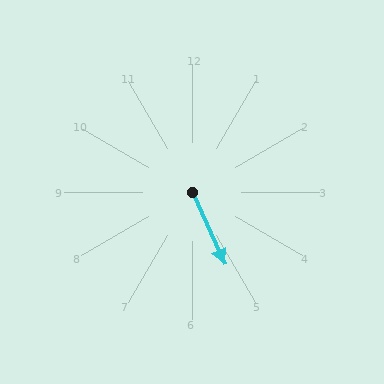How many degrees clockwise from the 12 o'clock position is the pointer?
Approximately 156 degrees.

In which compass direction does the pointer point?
Southeast.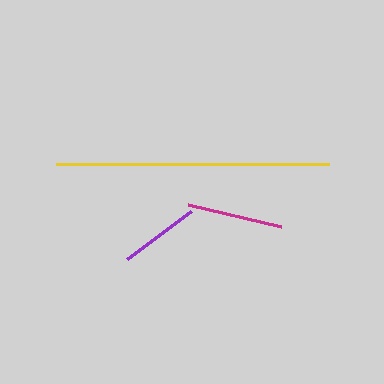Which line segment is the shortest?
The purple line is the shortest at approximately 81 pixels.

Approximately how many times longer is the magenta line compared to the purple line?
The magenta line is approximately 1.2 times the length of the purple line.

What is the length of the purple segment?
The purple segment is approximately 81 pixels long.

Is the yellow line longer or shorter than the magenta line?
The yellow line is longer than the magenta line.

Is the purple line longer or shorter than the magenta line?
The magenta line is longer than the purple line.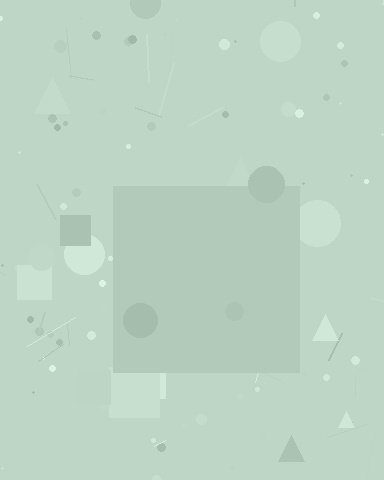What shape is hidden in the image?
A square is hidden in the image.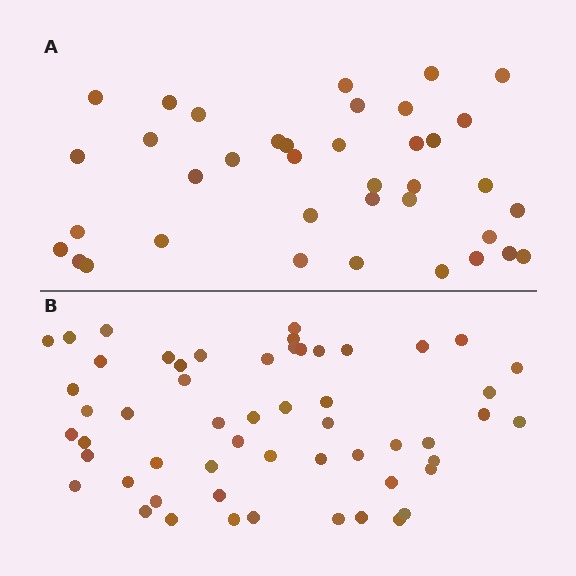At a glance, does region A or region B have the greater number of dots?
Region B (the bottom region) has more dots.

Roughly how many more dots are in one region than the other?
Region B has approximately 15 more dots than region A.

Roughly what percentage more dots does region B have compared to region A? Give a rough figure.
About 45% more.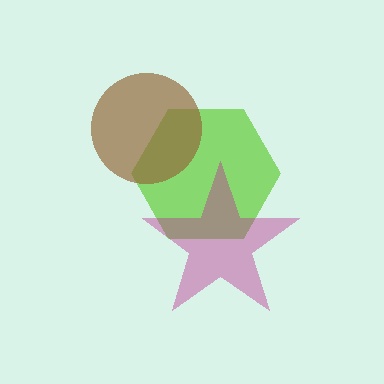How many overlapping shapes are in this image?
There are 3 overlapping shapes in the image.